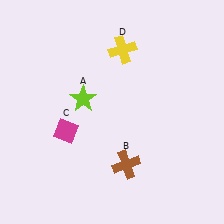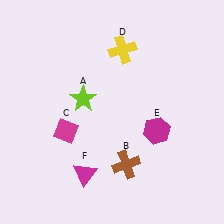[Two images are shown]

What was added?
A magenta hexagon (E), a magenta triangle (F) were added in Image 2.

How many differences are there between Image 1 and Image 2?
There are 2 differences between the two images.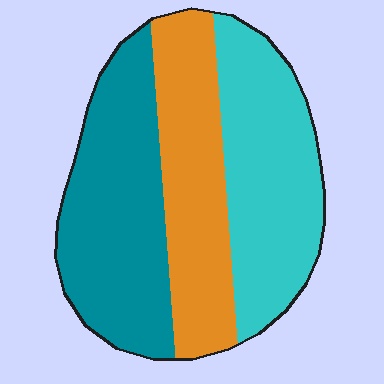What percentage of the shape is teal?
Teal covers about 35% of the shape.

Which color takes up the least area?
Orange, at roughly 30%.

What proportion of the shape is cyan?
Cyan takes up between a third and a half of the shape.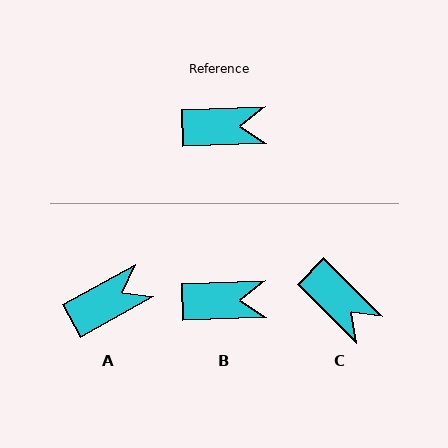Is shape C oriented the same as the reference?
No, it is off by about 47 degrees.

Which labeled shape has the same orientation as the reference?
B.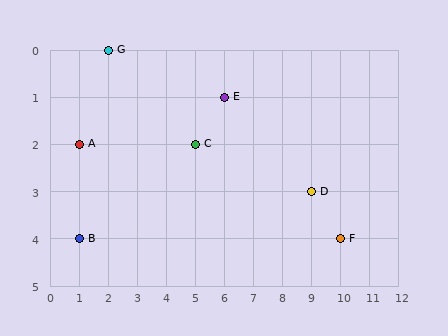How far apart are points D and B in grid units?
Points D and B are 8 columns and 1 row apart (about 8.1 grid units diagonally).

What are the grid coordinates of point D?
Point D is at grid coordinates (9, 3).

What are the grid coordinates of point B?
Point B is at grid coordinates (1, 4).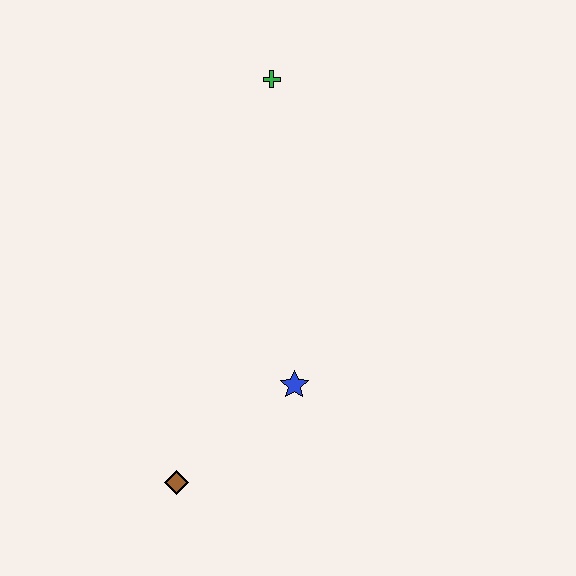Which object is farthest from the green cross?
The brown diamond is farthest from the green cross.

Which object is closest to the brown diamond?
The blue star is closest to the brown diamond.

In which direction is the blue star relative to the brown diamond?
The blue star is to the right of the brown diamond.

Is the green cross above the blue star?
Yes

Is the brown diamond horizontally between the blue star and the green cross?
No